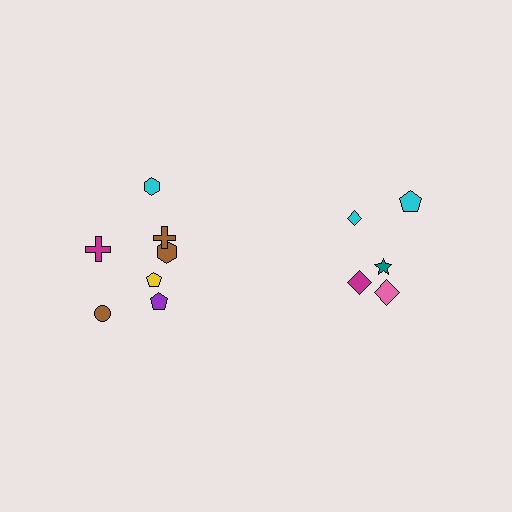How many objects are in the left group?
There are 7 objects.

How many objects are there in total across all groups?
There are 12 objects.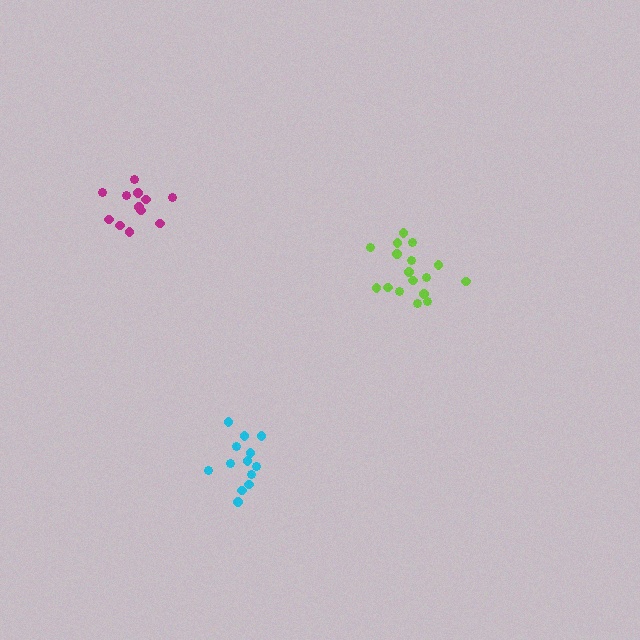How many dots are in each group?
Group 1: 13 dots, Group 2: 17 dots, Group 3: 12 dots (42 total).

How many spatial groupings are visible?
There are 3 spatial groupings.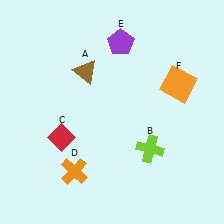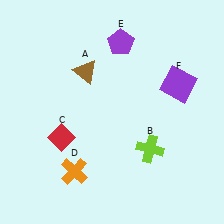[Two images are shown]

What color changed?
The square (F) changed from orange in Image 1 to purple in Image 2.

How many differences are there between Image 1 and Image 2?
There is 1 difference between the two images.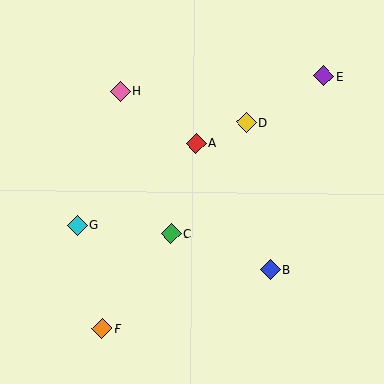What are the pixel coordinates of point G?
Point G is at (77, 225).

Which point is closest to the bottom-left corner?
Point F is closest to the bottom-left corner.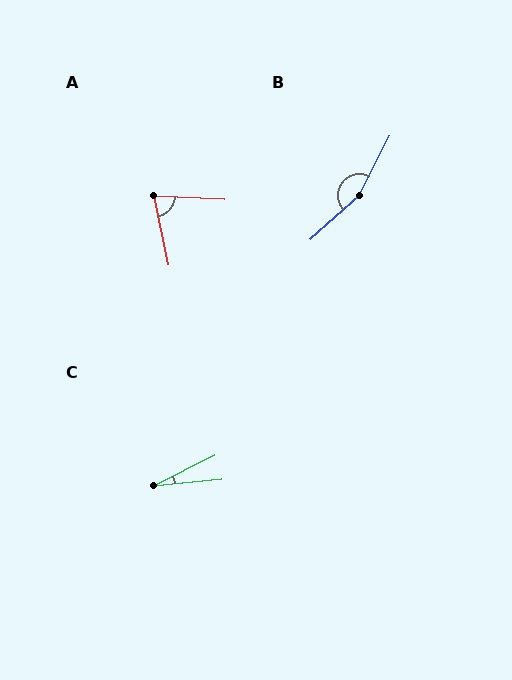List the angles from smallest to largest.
C (21°), A (76°), B (160°).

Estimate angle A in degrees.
Approximately 76 degrees.